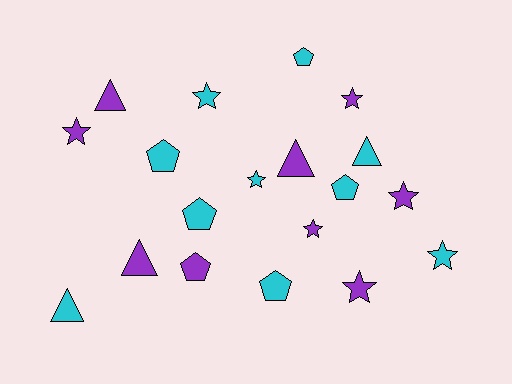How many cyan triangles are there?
There are 2 cyan triangles.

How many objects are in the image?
There are 19 objects.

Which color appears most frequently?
Cyan, with 10 objects.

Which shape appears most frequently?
Star, with 8 objects.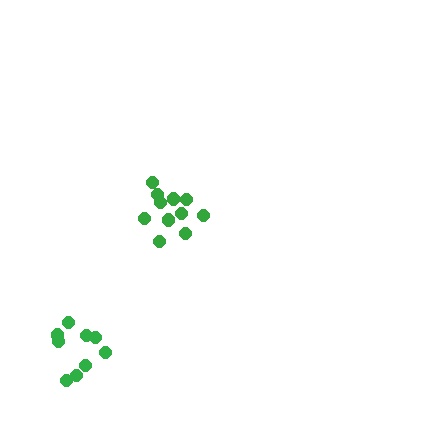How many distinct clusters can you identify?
There are 2 distinct clusters.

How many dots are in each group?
Group 1: 11 dots, Group 2: 9 dots (20 total).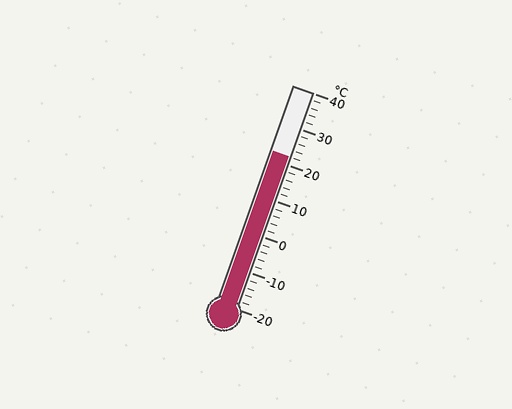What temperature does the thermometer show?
The thermometer shows approximately 22°C.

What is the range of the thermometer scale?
The thermometer scale ranges from -20°C to 40°C.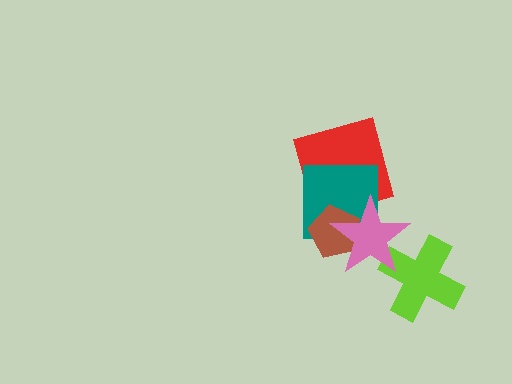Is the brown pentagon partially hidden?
Yes, it is partially covered by another shape.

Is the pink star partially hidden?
No, no other shape covers it.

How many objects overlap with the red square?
2 objects overlap with the red square.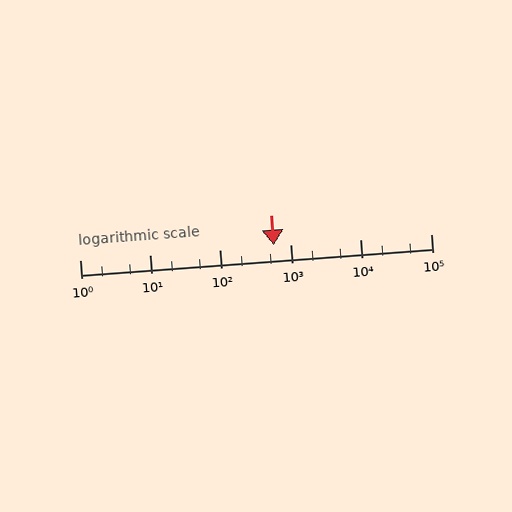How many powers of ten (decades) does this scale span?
The scale spans 5 decades, from 1 to 100000.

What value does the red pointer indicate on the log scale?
The pointer indicates approximately 580.